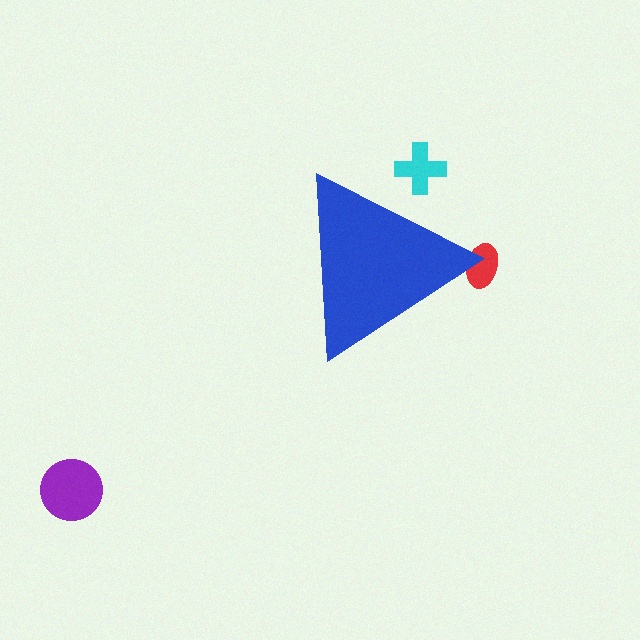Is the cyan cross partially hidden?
Yes, the cyan cross is partially hidden behind the blue triangle.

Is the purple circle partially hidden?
No, the purple circle is fully visible.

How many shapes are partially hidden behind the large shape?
2 shapes are partially hidden.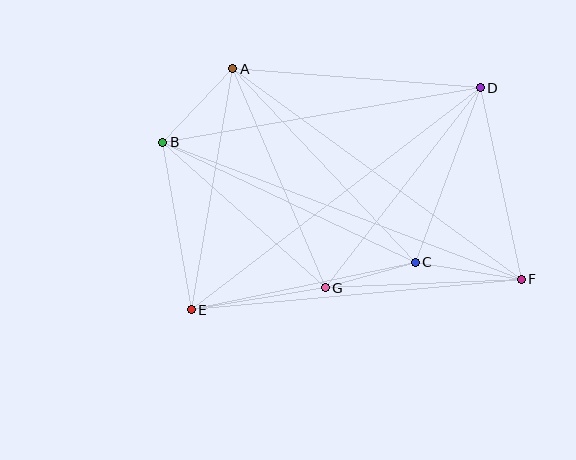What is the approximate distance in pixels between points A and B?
The distance between A and B is approximately 102 pixels.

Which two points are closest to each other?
Points C and G are closest to each other.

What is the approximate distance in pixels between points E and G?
The distance between E and G is approximately 136 pixels.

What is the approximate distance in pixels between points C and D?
The distance between C and D is approximately 186 pixels.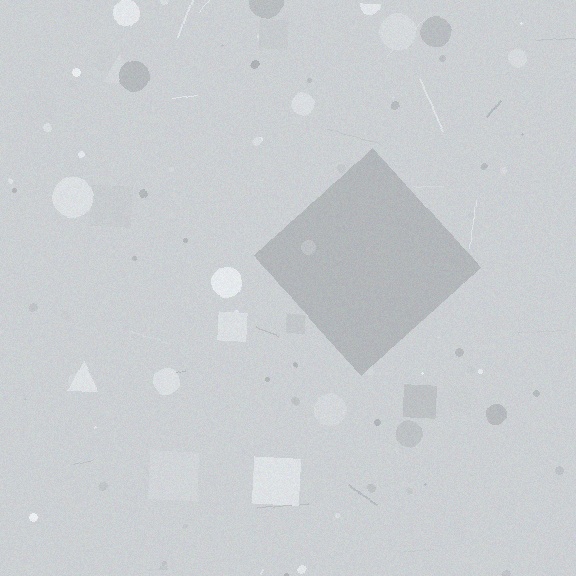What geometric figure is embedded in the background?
A diamond is embedded in the background.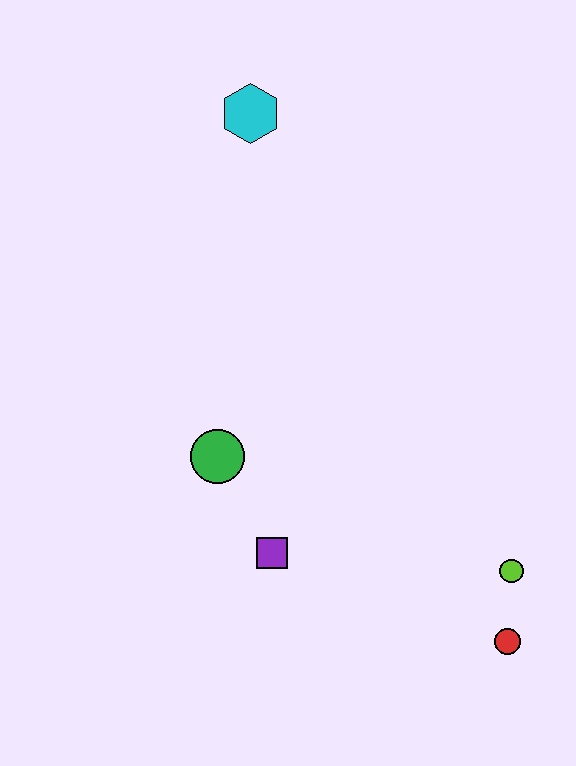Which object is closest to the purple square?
The green circle is closest to the purple square.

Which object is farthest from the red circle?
The cyan hexagon is farthest from the red circle.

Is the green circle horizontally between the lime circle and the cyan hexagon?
No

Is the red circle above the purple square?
No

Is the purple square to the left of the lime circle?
Yes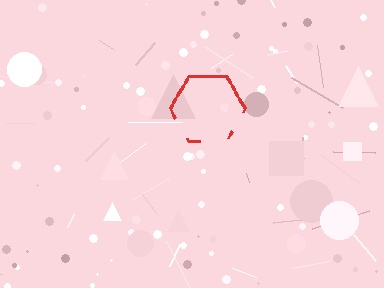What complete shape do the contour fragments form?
The contour fragments form a hexagon.